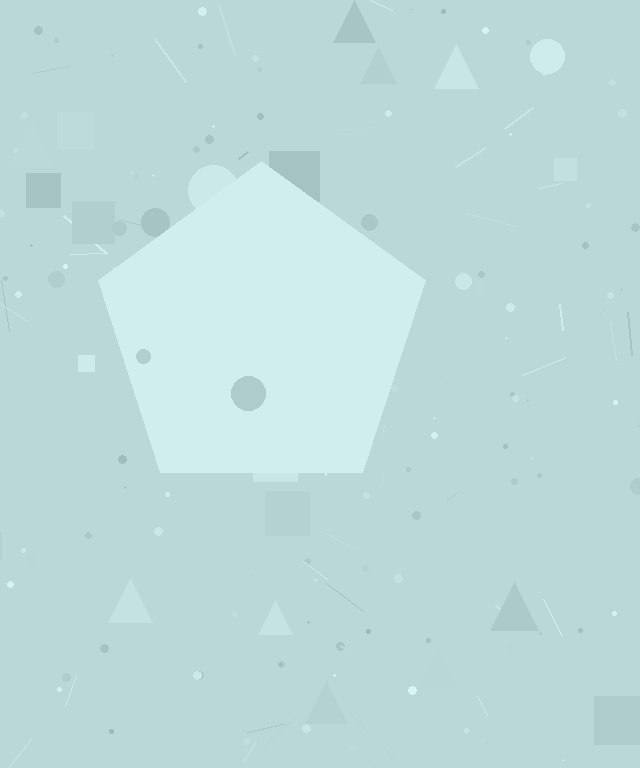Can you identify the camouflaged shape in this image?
The camouflaged shape is a pentagon.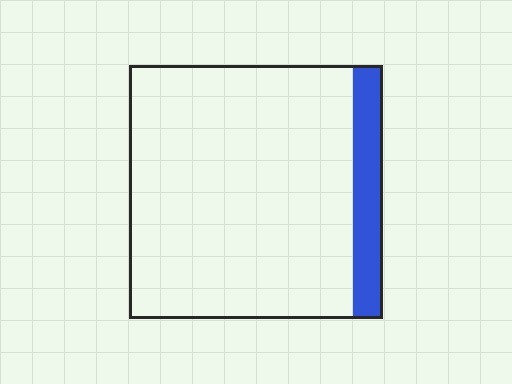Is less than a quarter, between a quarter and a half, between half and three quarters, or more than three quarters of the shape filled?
Less than a quarter.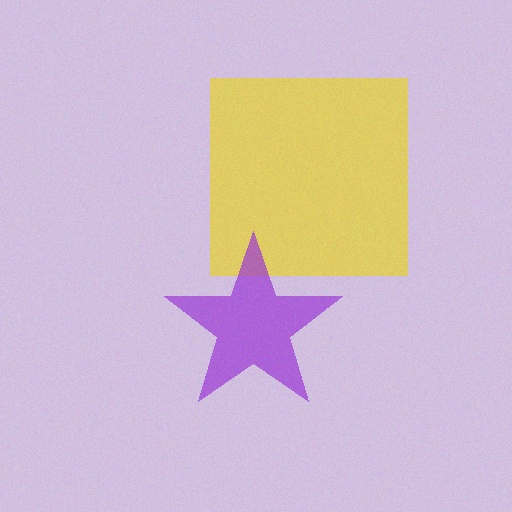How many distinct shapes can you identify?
There are 2 distinct shapes: a yellow square, a purple star.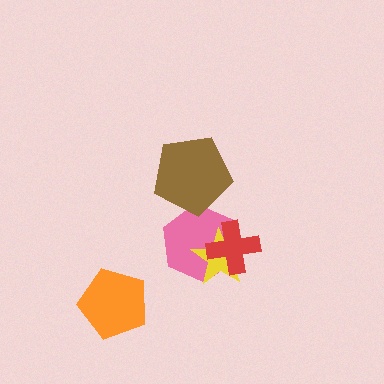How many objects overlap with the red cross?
2 objects overlap with the red cross.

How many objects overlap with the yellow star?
2 objects overlap with the yellow star.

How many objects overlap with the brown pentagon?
1 object overlaps with the brown pentagon.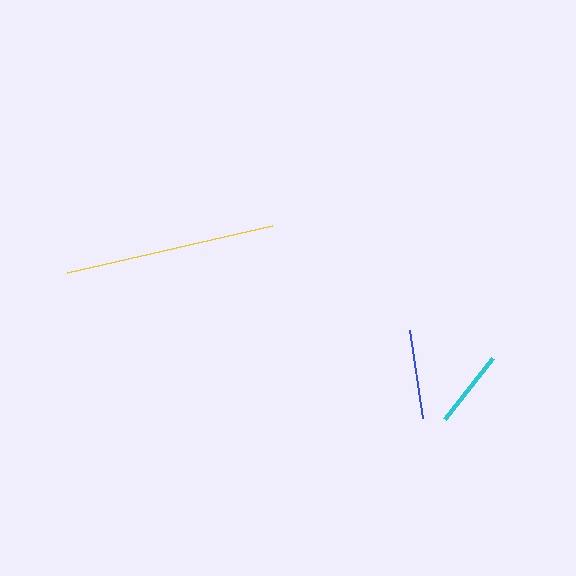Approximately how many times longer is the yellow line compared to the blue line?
The yellow line is approximately 2.4 times the length of the blue line.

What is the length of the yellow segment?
The yellow segment is approximately 210 pixels long.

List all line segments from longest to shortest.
From longest to shortest: yellow, blue, cyan.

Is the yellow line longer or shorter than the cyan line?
The yellow line is longer than the cyan line.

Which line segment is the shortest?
The cyan line is the shortest at approximately 78 pixels.